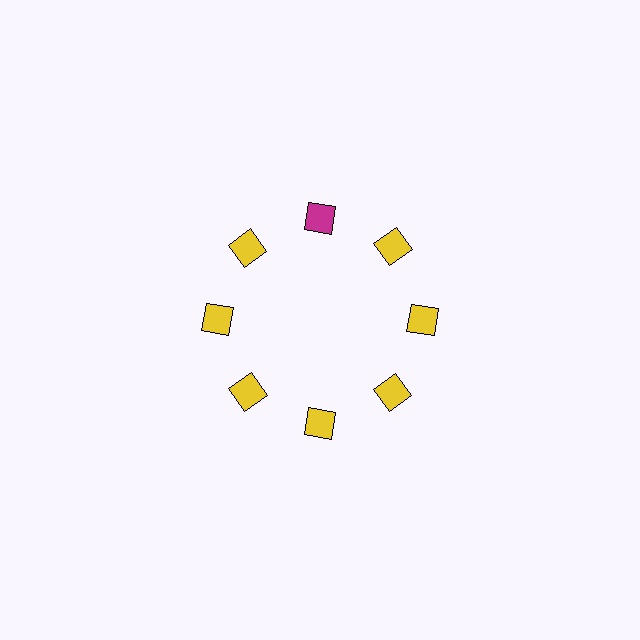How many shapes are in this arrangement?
There are 8 shapes arranged in a ring pattern.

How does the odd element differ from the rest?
It has a different color: magenta instead of yellow.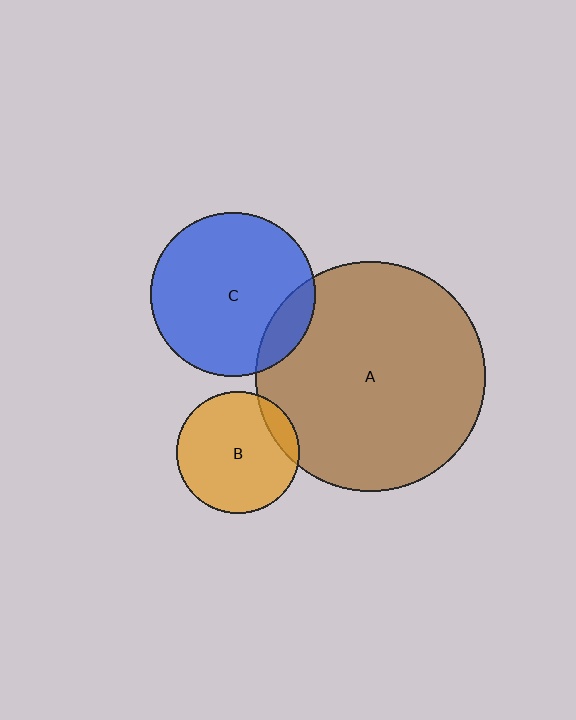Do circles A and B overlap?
Yes.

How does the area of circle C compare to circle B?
Approximately 1.8 times.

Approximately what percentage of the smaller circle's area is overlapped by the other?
Approximately 10%.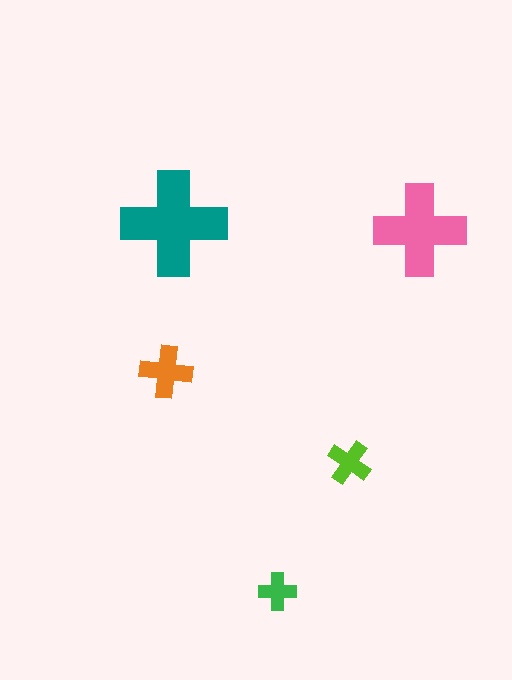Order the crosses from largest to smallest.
the teal one, the pink one, the orange one, the lime one, the green one.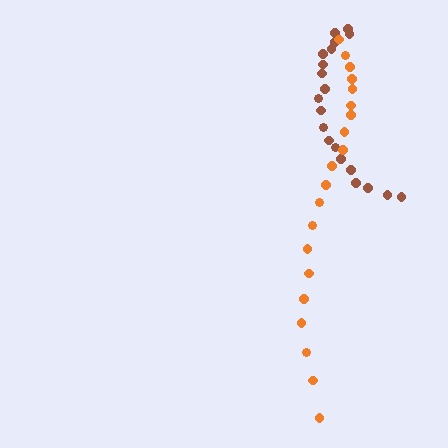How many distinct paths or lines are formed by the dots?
There are 2 distinct paths.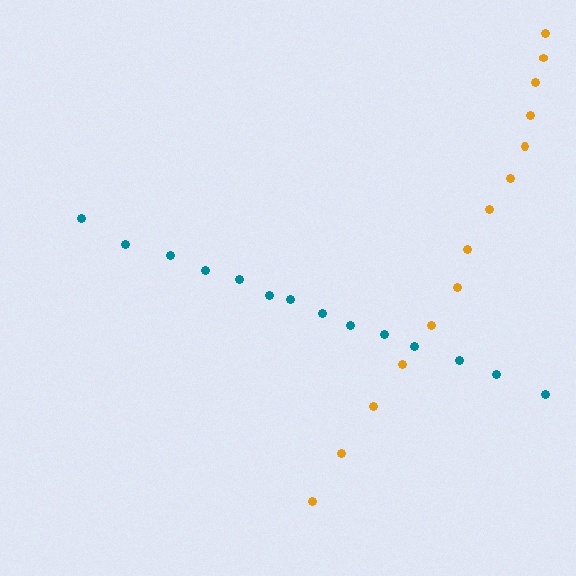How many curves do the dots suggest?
There are 2 distinct paths.